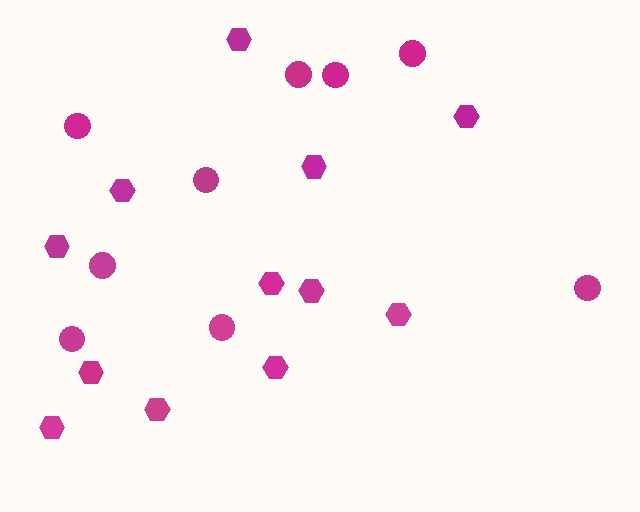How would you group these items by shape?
There are 2 groups: one group of hexagons (12) and one group of circles (9).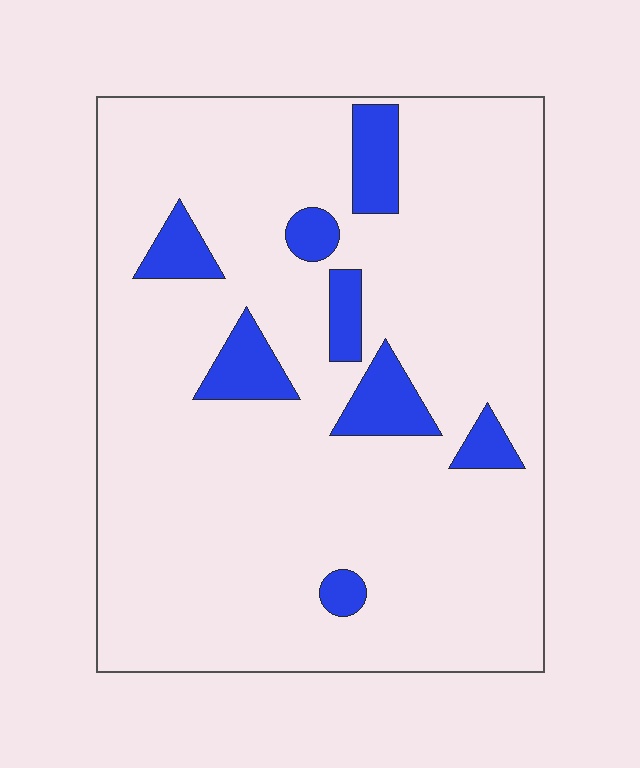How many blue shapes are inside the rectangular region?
8.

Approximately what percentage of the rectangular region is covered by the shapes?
Approximately 10%.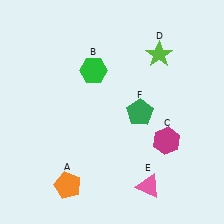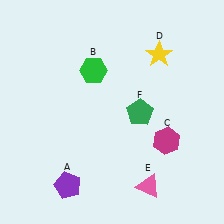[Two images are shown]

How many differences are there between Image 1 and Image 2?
There are 2 differences between the two images.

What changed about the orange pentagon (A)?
In Image 1, A is orange. In Image 2, it changed to purple.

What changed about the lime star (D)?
In Image 1, D is lime. In Image 2, it changed to yellow.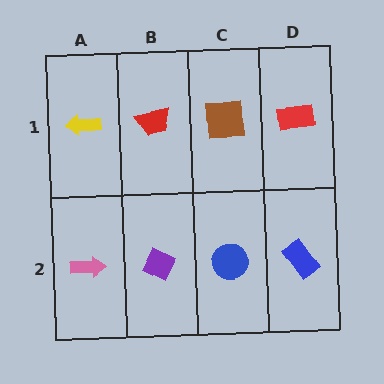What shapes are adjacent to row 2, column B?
A red trapezoid (row 1, column B), a pink arrow (row 2, column A), a blue circle (row 2, column C).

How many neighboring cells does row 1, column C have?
3.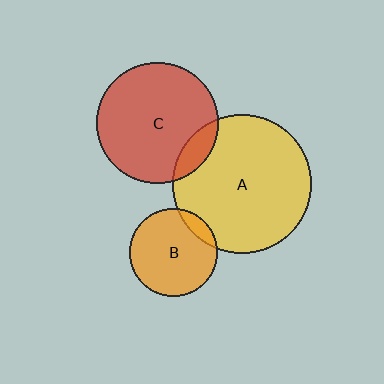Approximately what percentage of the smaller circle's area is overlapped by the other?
Approximately 10%.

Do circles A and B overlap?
Yes.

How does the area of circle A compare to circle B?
Approximately 2.5 times.